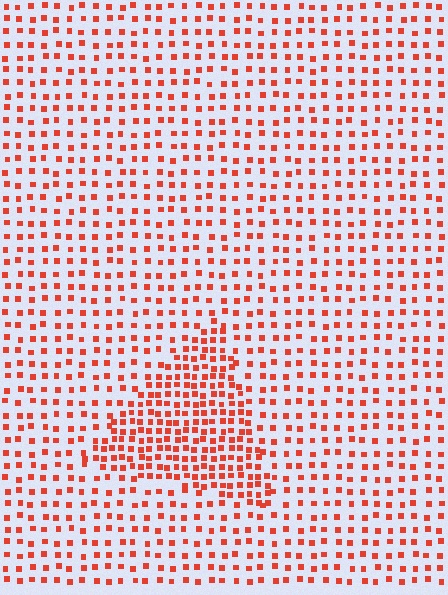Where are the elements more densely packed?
The elements are more densely packed inside the triangle boundary.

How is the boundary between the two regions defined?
The boundary is defined by a change in element density (approximately 2.0x ratio). All elements are the same color, size, and shape.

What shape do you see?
I see a triangle.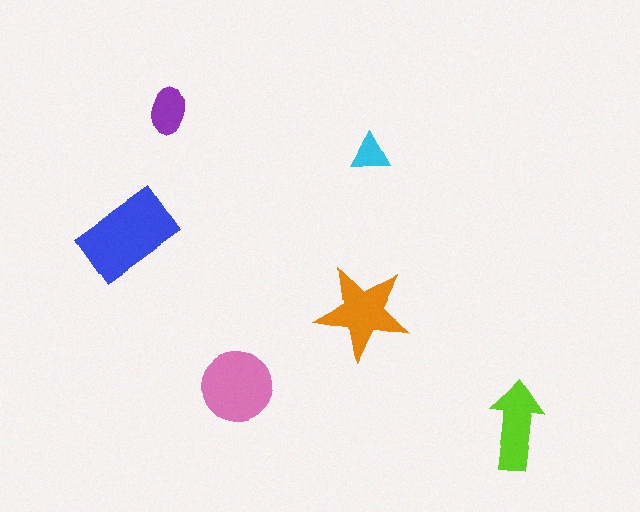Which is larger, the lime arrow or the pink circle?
The pink circle.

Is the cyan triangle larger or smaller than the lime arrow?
Smaller.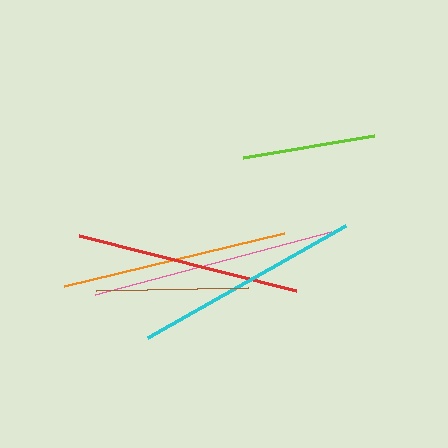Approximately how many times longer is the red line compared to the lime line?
The red line is approximately 1.7 times the length of the lime line.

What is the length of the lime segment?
The lime segment is approximately 133 pixels long.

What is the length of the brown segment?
The brown segment is approximately 152 pixels long.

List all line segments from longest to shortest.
From longest to shortest: pink, cyan, orange, red, brown, lime.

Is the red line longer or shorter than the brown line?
The red line is longer than the brown line.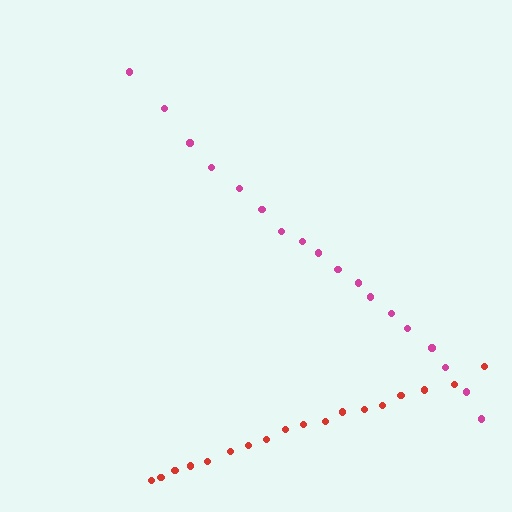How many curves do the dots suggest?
There are 2 distinct paths.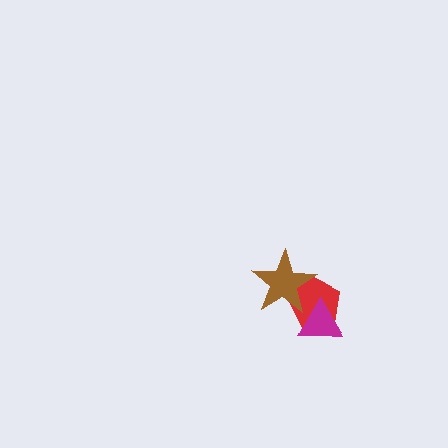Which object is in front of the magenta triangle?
The brown star is in front of the magenta triangle.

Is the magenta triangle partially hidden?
Yes, it is partially covered by another shape.